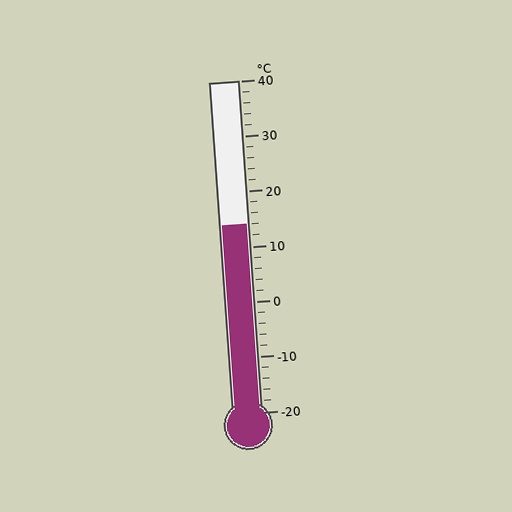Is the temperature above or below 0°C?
The temperature is above 0°C.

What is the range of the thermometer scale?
The thermometer scale ranges from -20°C to 40°C.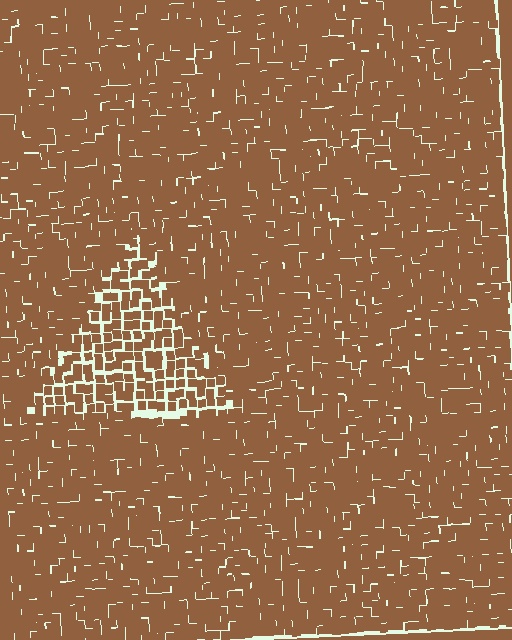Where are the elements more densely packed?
The elements are more densely packed outside the triangle boundary.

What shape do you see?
I see a triangle.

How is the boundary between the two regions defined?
The boundary is defined by a change in element density (approximately 1.6x ratio). All elements are the same color, size, and shape.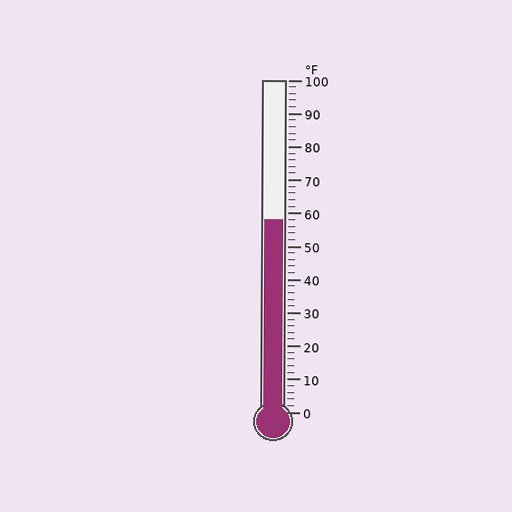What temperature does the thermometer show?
The thermometer shows approximately 58°F.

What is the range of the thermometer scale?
The thermometer scale ranges from 0°F to 100°F.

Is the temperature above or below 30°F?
The temperature is above 30°F.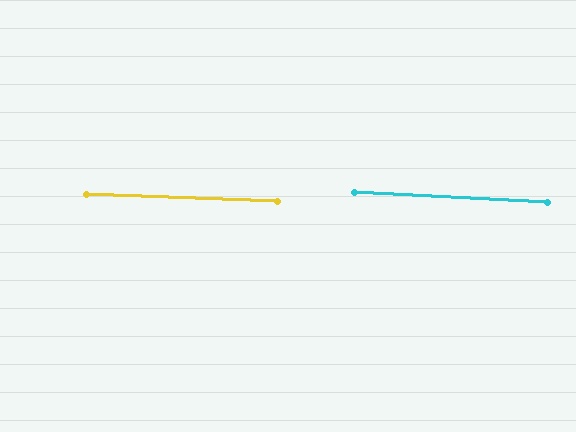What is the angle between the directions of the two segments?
Approximately 1 degree.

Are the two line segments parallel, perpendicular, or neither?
Parallel — their directions differ by only 1.1°.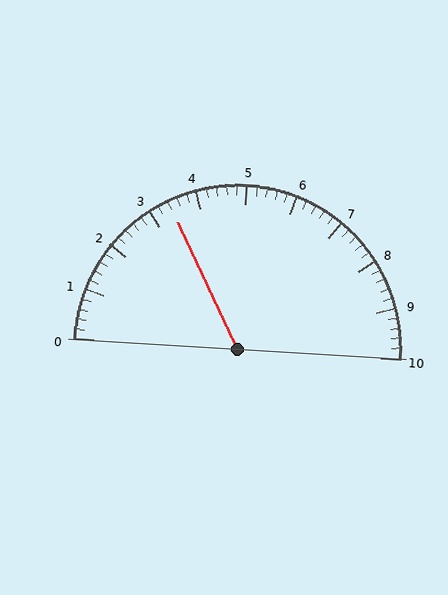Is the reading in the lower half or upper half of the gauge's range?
The reading is in the lower half of the range (0 to 10).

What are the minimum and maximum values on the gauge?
The gauge ranges from 0 to 10.